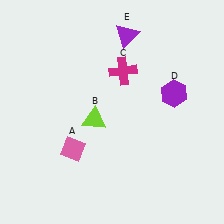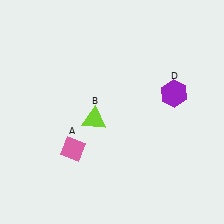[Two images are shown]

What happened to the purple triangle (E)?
The purple triangle (E) was removed in Image 2. It was in the top-right area of Image 1.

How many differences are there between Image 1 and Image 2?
There are 2 differences between the two images.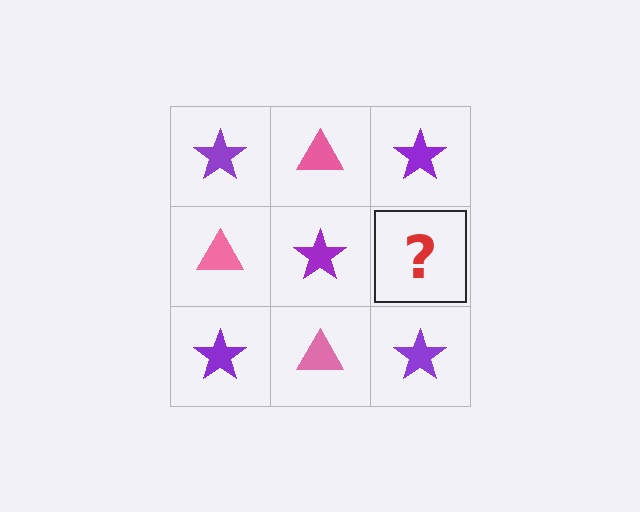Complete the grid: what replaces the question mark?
The question mark should be replaced with a pink triangle.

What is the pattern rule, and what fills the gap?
The rule is that it alternates purple star and pink triangle in a checkerboard pattern. The gap should be filled with a pink triangle.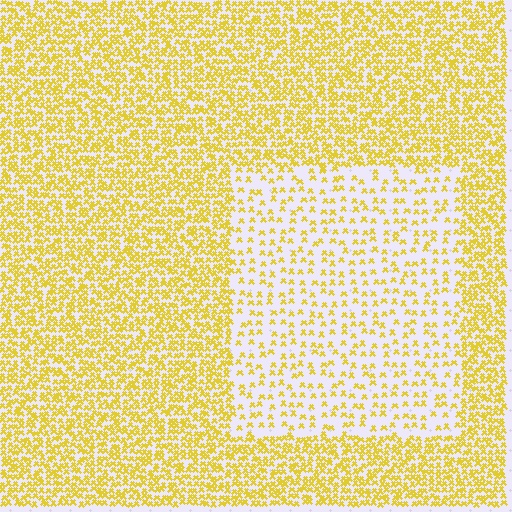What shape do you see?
I see a rectangle.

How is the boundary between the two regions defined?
The boundary is defined by a change in element density (approximately 2.6x ratio). All elements are the same color, size, and shape.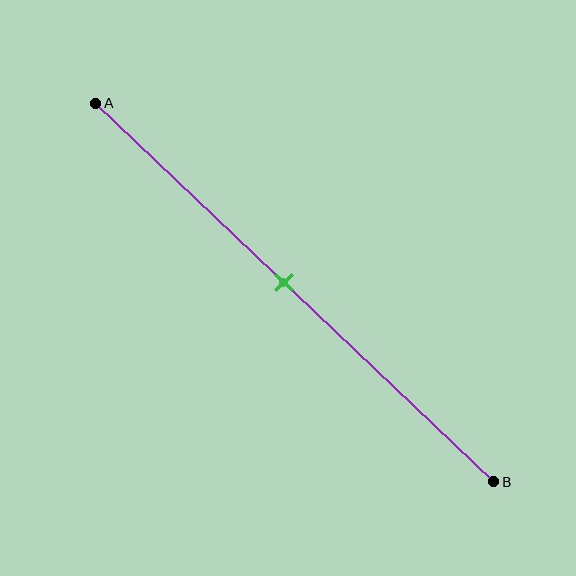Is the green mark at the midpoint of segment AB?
Yes, the mark is approximately at the midpoint.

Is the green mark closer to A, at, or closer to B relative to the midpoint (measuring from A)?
The green mark is approximately at the midpoint of segment AB.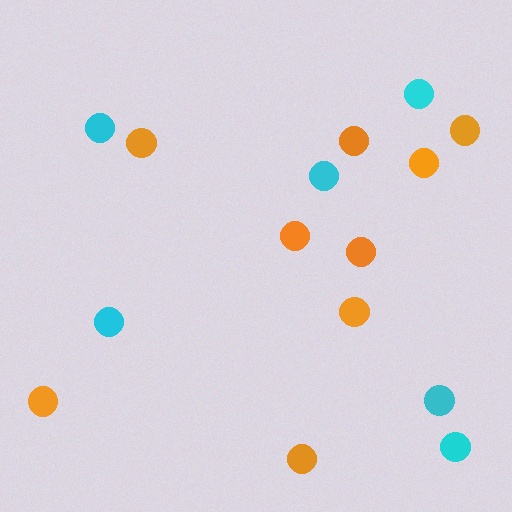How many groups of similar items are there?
There are 2 groups: one group of cyan circles (6) and one group of orange circles (9).